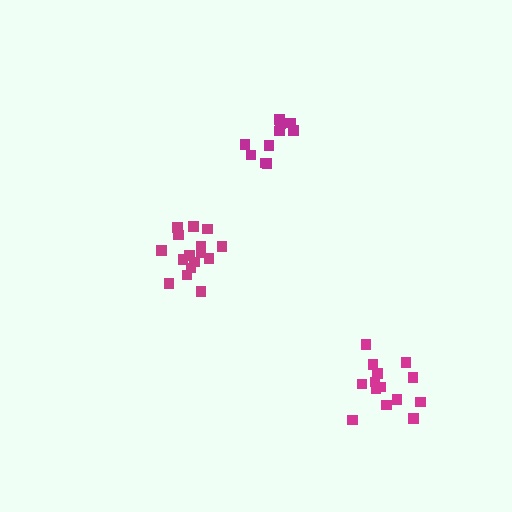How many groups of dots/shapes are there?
There are 3 groups.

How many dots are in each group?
Group 1: 16 dots, Group 2: 10 dots, Group 3: 14 dots (40 total).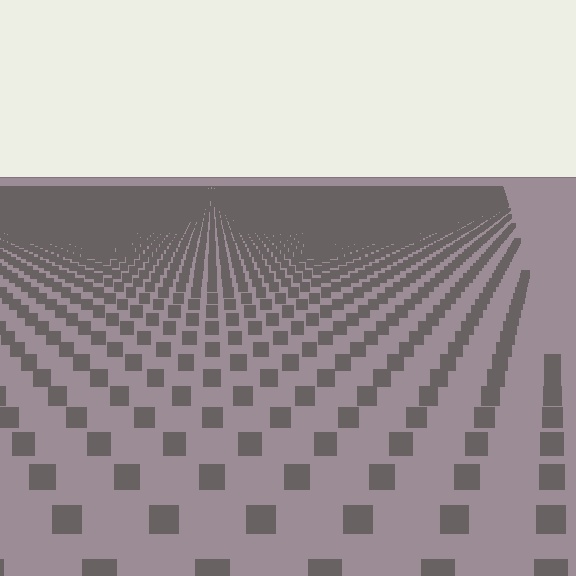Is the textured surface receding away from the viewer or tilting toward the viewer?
The surface is receding away from the viewer. Texture elements get smaller and denser toward the top.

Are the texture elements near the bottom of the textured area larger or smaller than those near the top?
Larger. Near the bottom, elements are closer to the viewer and appear at a bigger on-screen size.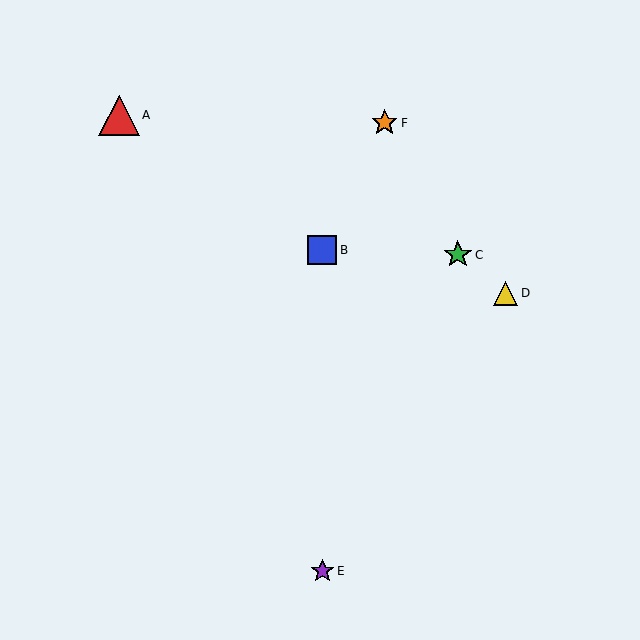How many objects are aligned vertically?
2 objects (B, E) are aligned vertically.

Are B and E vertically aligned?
Yes, both are at x≈322.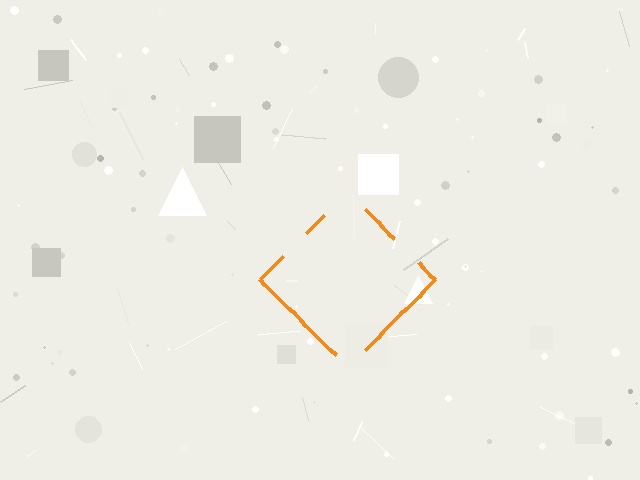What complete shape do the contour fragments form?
The contour fragments form a diamond.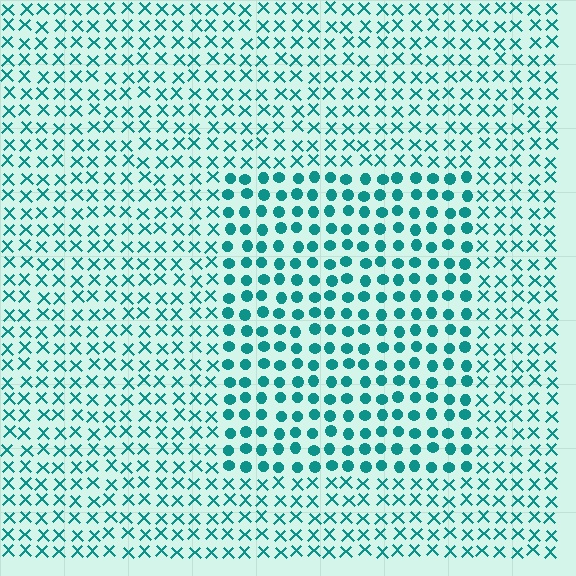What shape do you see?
I see a rectangle.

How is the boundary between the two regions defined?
The boundary is defined by a change in element shape: circles inside vs. X marks outside. All elements share the same color and spacing.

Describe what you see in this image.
The image is filled with small teal elements arranged in a uniform grid. A rectangle-shaped region contains circles, while the surrounding area contains X marks. The boundary is defined purely by the change in element shape.